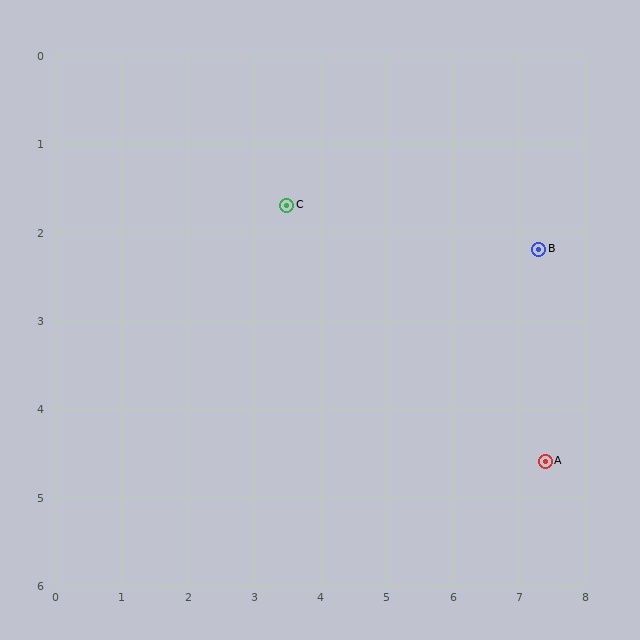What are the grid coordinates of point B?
Point B is at approximately (7.3, 2.2).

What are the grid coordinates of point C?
Point C is at approximately (3.5, 1.7).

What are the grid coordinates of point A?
Point A is at approximately (7.4, 4.6).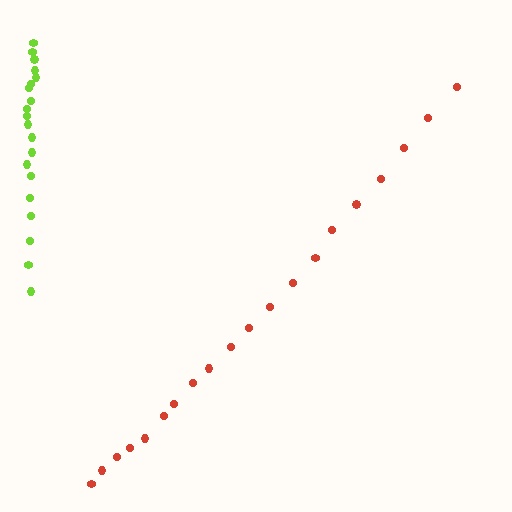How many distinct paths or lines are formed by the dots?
There are 2 distinct paths.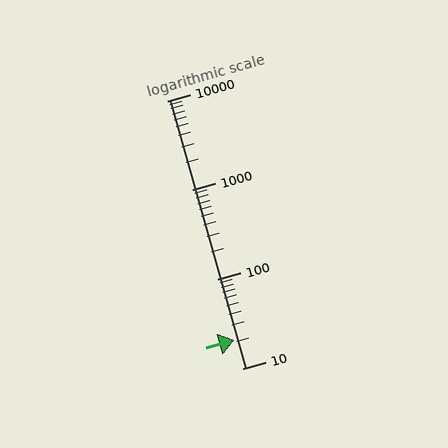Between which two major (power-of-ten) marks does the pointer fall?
The pointer is between 10 and 100.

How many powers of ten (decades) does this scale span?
The scale spans 3 decades, from 10 to 10000.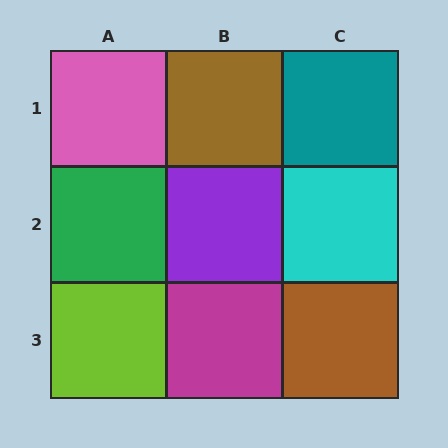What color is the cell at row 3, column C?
Brown.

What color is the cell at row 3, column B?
Magenta.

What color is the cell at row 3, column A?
Lime.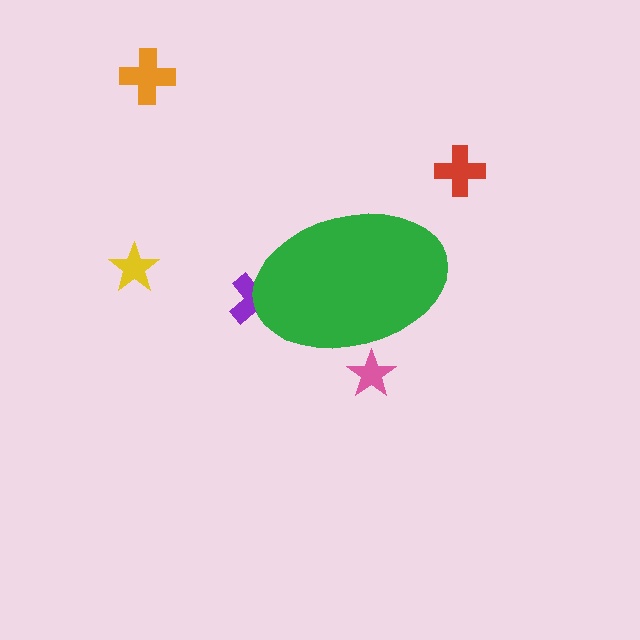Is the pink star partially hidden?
Yes, the pink star is partially hidden behind the green ellipse.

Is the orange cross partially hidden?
No, the orange cross is fully visible.